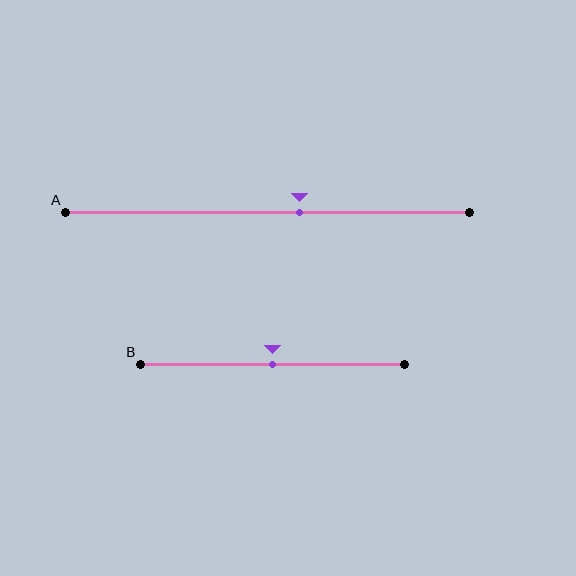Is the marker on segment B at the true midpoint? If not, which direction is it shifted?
Yes, the marker on segment B is at the true midpoint.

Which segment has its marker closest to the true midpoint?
Segment B has its marker closest to the true midpoint.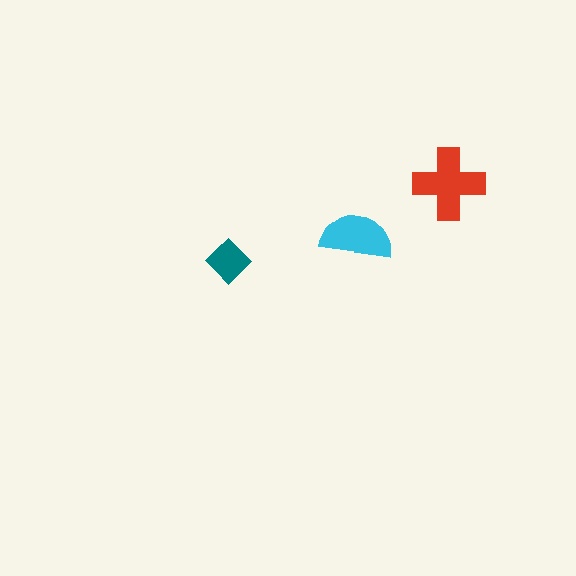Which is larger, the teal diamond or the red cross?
The red cross.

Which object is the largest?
The red cross.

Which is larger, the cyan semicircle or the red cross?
The red cross.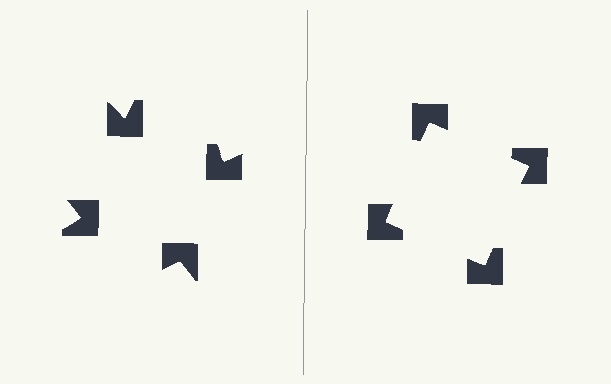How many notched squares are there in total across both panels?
8 — 4 on each side.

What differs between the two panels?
The notched squares are positioned identically on both sides; only the wedge orientations differ. On the right they align to a square; on the left they are misaligned.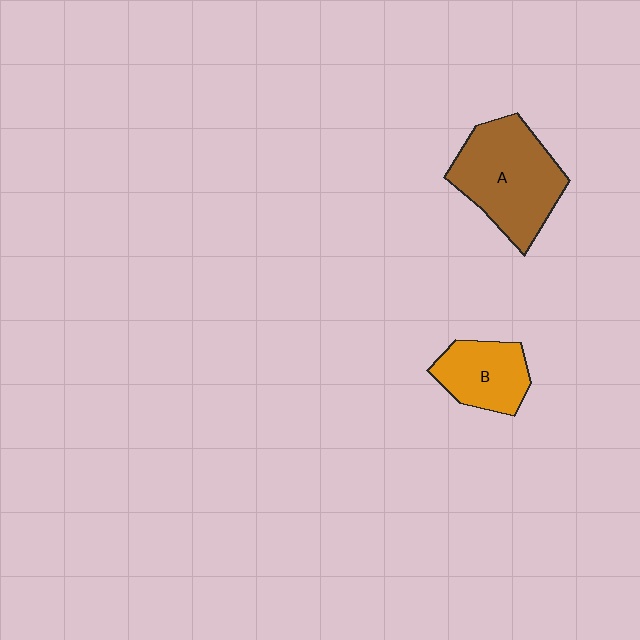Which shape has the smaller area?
Shape B (orange).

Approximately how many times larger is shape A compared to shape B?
Approximately 1.7 times.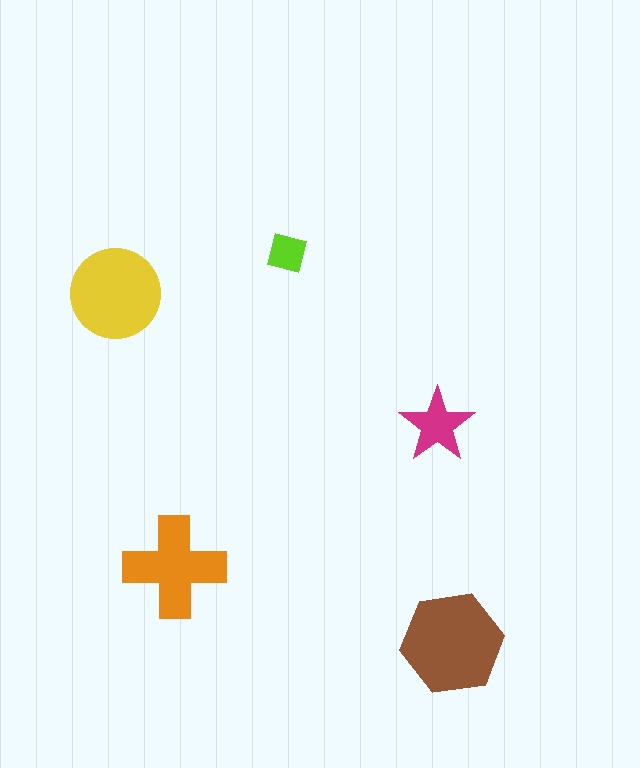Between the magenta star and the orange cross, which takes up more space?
The orange cross.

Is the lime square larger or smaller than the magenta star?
Smaller.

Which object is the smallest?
The lime square.